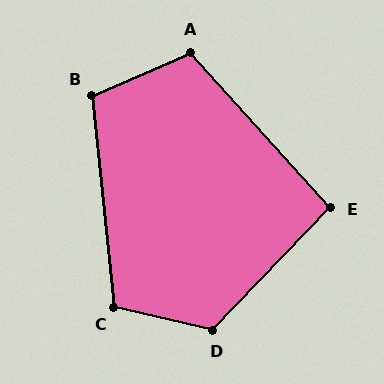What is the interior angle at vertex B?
Approximately 108 degrees (obtuse).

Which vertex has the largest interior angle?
D, at approximately 121 degrees.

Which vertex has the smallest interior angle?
E, at approximately 94 degrees.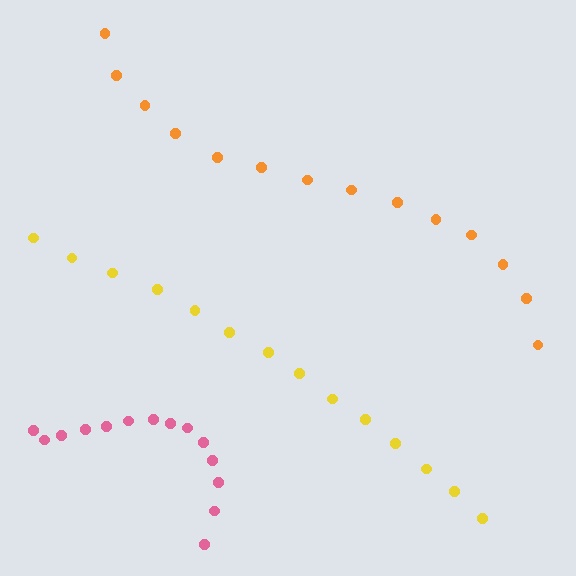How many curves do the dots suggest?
There are 3 distinct paths.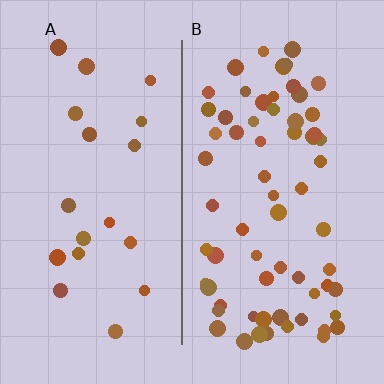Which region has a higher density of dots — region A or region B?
B (the right).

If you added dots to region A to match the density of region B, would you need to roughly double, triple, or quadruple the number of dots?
Approximately triple.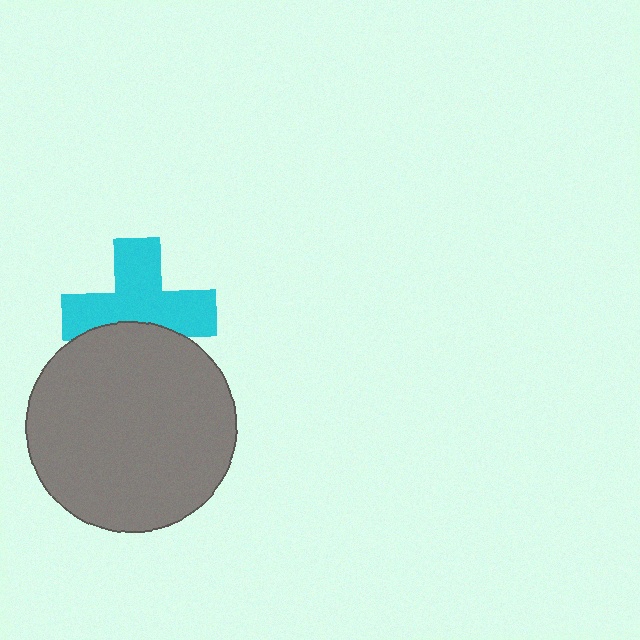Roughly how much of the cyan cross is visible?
Most of it is visible (roughly 68%).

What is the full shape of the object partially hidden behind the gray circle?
The partially hidden object is a cyan cross.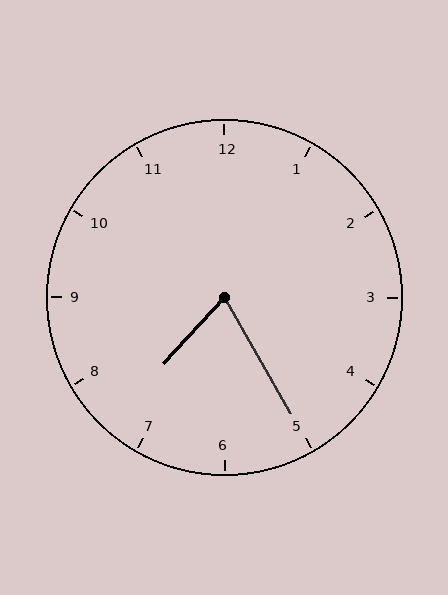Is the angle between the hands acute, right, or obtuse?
It is acute.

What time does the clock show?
7:25.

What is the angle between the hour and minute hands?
Approximately 72 degrees.